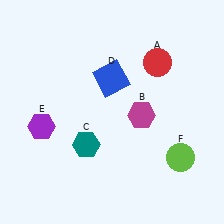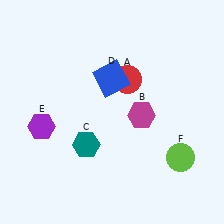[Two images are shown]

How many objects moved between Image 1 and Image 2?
1 object moved between the two images.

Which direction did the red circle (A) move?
The red circle (A) moved left.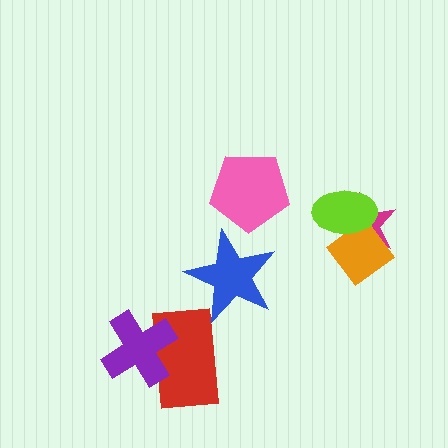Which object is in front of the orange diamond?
The lime ellipse is in front of the orange diamond.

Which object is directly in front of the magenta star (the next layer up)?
The orange diamond is directly in front of the magenta star.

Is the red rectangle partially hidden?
Yes, it is partially covered by another shape.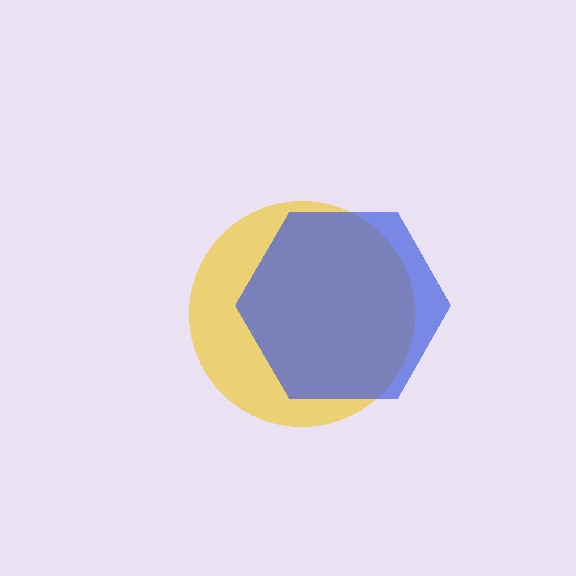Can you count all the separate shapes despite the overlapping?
Yes, there are 2 separate shapes.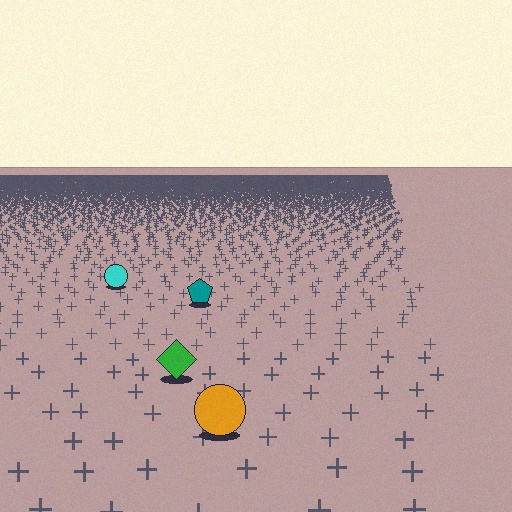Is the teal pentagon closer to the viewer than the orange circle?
No. The orange circle is closer — you can tell from the texture gradient: the ground texture is coarser near it.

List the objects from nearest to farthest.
From nearest to farthest: the orange circle, the green diamond, the teal pentagon, the cyan circle.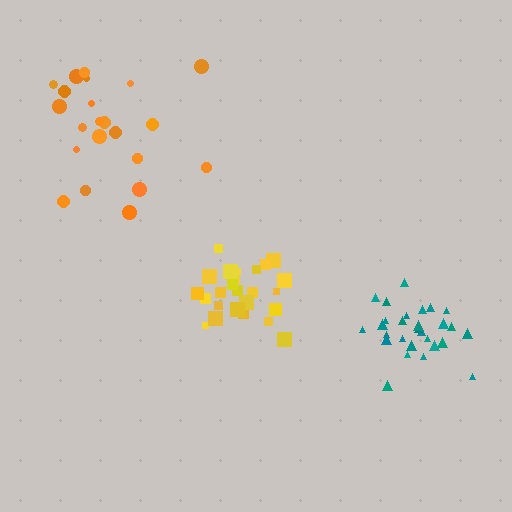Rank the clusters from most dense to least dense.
teal, yellow, orange.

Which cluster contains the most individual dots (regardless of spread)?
Teal (28).